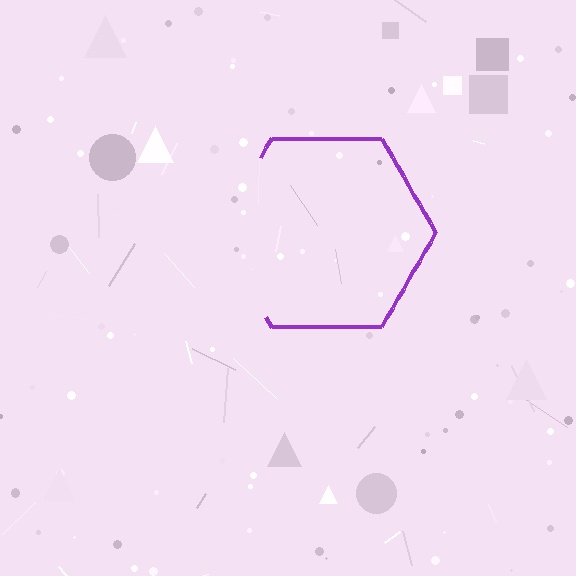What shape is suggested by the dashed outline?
The dashed outline suggests a hexagon.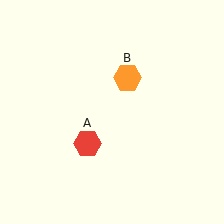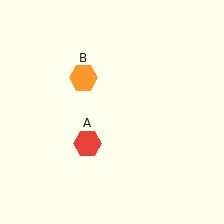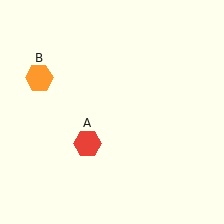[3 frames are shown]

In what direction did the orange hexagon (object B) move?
The orange hexagon (object B) moved left.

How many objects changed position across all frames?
1 object changed position: orange hexagon (object B).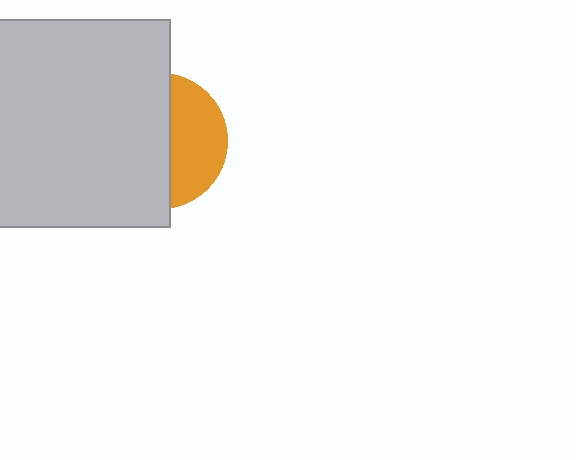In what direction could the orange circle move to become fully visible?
The orange circle could move right. That would shift it out from behind the light gray square entirely.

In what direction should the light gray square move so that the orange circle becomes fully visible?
The light gray square should move left. That is the shortest direction to clear the overlap and leave the orange circle fully visible.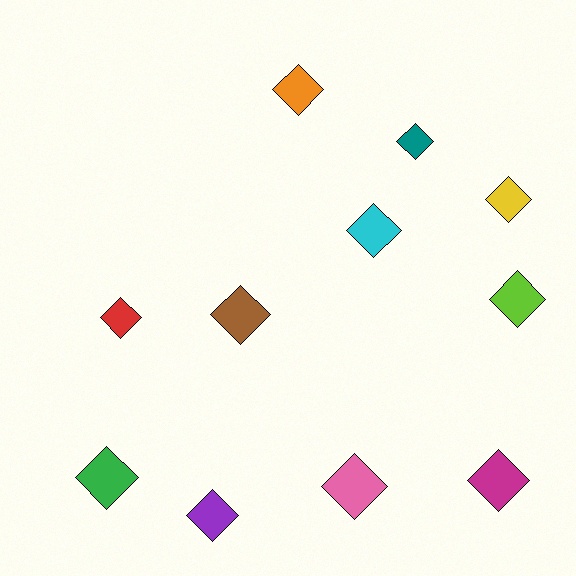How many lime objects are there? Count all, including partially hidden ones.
There is 1 lime object.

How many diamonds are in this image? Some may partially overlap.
There are 11 diamonds.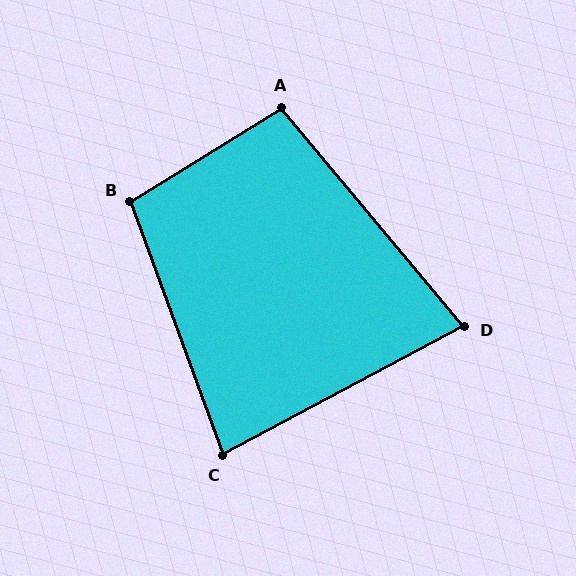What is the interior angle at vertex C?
Approximately 82 degrees (acute).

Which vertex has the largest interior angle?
B, at approximately 102 degrees.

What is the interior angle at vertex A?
Approximately 98 degrees (obtuse).